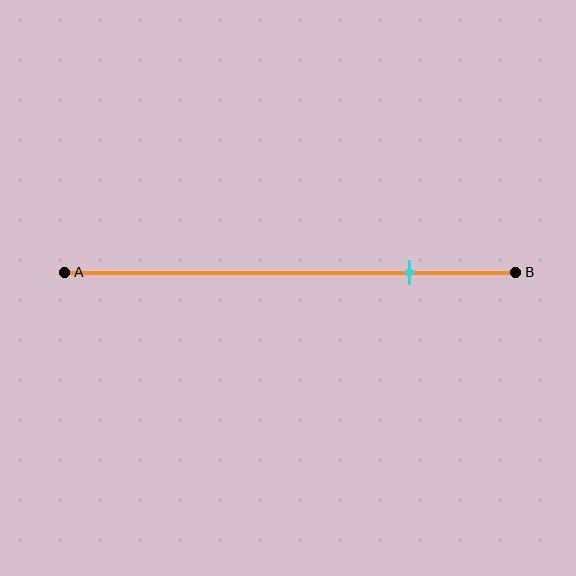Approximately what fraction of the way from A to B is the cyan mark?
The cyan mark is approximately 75% of the way from A to B.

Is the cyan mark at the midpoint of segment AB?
No, the mark is at about 75% from A, not at the 50% midpoint.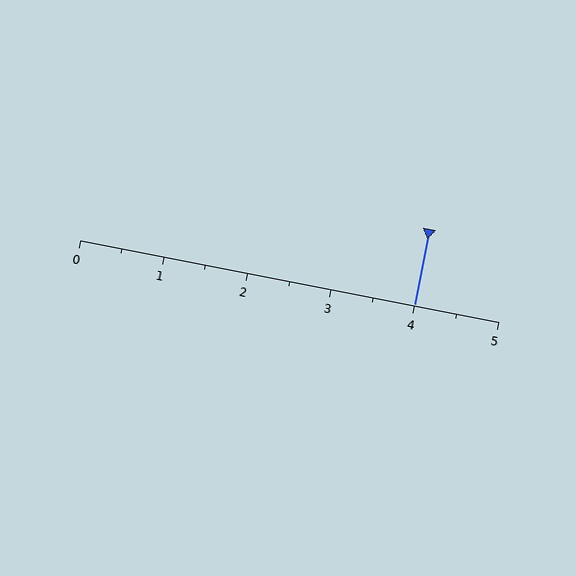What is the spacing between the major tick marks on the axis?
The major ticks are spaced 1 apart.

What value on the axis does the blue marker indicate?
The marker indicates approximately 4.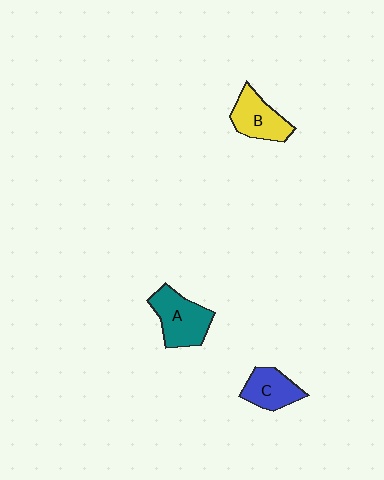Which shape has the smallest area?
Shape C (blue).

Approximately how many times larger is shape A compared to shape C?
Approximately 1.3 times.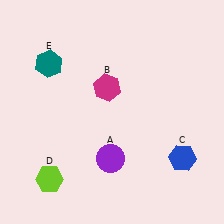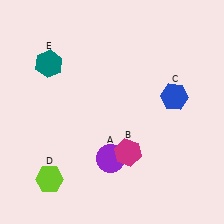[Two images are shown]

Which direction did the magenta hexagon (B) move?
The magenta hexagon (B) moved down.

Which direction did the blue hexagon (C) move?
The blue hexagon (C) moved up.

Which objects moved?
The objects that moved are: the magenta hexagon (B), the blue hexagon (C).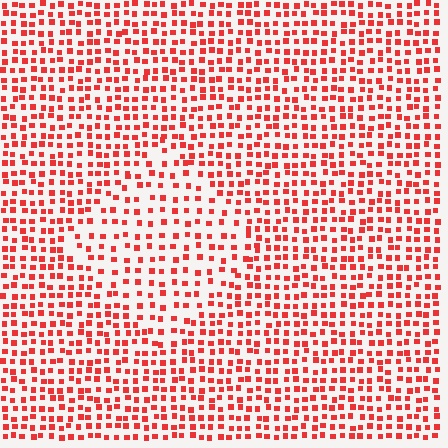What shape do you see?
I see a diamond.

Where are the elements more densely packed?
The elements are more densely packed outside the diamond boundary.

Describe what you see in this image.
The image contains small red elements arranged at two different densities. A diamond-shaped region is visible where the elements are less densely packed than the surrounding area.